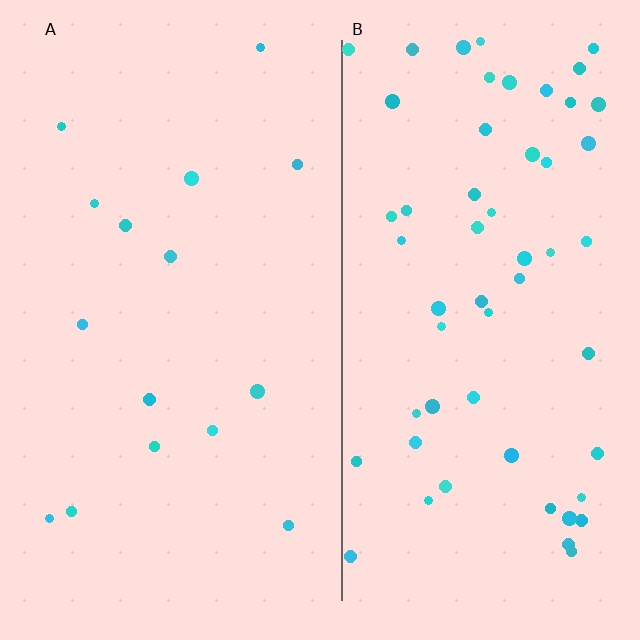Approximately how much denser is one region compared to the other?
Approximately 3.7× — region B over region A.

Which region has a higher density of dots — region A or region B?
B (the right).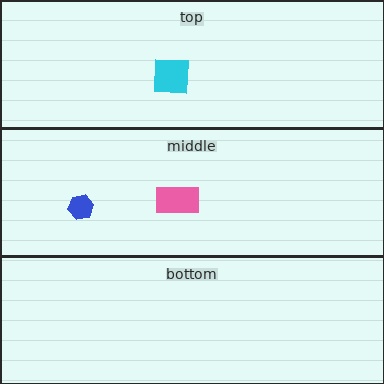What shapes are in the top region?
The cyan square.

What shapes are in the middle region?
The pink rectangle, the blue hexagon.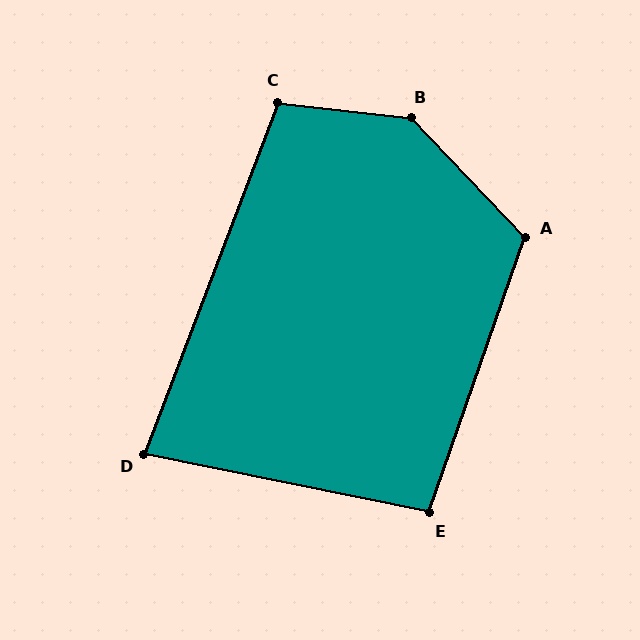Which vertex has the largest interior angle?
B, at approximately 140 degrees.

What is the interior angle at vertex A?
Approximately 117 degrees (obtuse).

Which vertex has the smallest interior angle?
D, at approximately 81 degrees.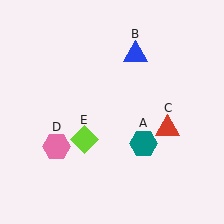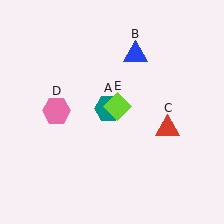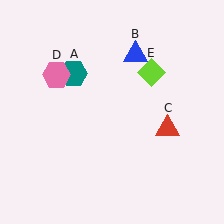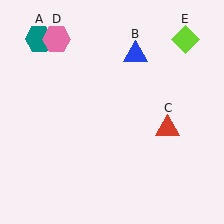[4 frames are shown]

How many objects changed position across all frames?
3 objects changed position: teal hexagon (object A), pink hexagon (object D), lime diamond (object E).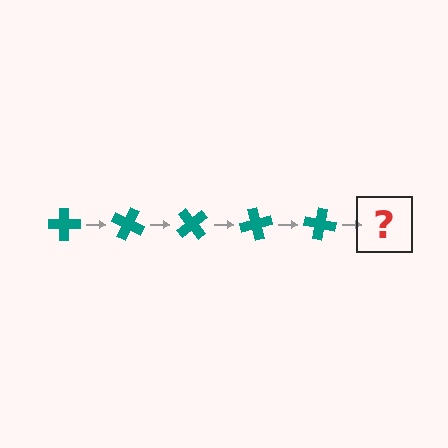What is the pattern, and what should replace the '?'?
The pattern is that the cross rotates 25 degrees each step. The '?' should be a teal cross rotated 125 degrees.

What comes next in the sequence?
The next element should be a teal cross rotated 125 degrees.